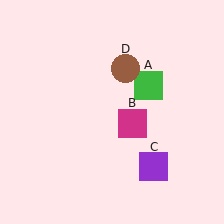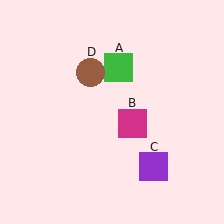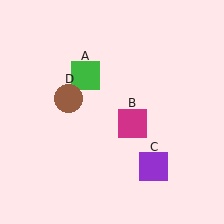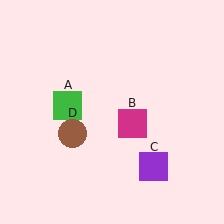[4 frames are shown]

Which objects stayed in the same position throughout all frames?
Magenta square (object B) and purple square (object C) remained stationary.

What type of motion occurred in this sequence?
The green square (object A), brown circle (object D) rotated counterclockwise around the center of the scene.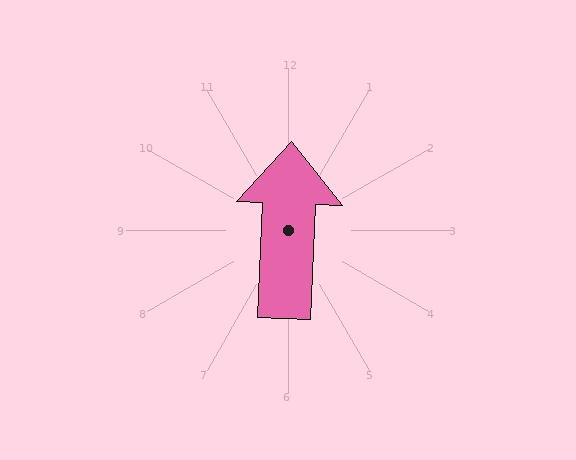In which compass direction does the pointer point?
North.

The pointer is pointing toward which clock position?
Roughly 12 o'clock.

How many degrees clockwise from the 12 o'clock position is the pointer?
Approximately 2 degrees.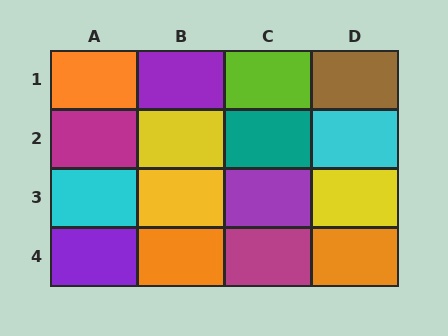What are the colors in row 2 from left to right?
Magenta, yellow, teal, cyan.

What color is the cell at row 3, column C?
Purple.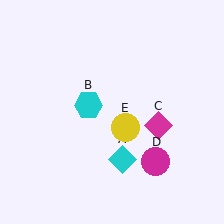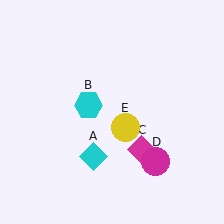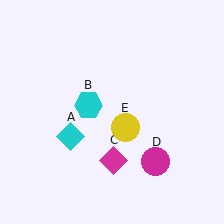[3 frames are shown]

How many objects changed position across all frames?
2 objects changed position: cyan diamond (object A), magenta diamond (object C).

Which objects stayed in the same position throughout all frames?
Cyan hexagon (object B) and magenta circle (object D) and yellow circle (object E) remained stationary.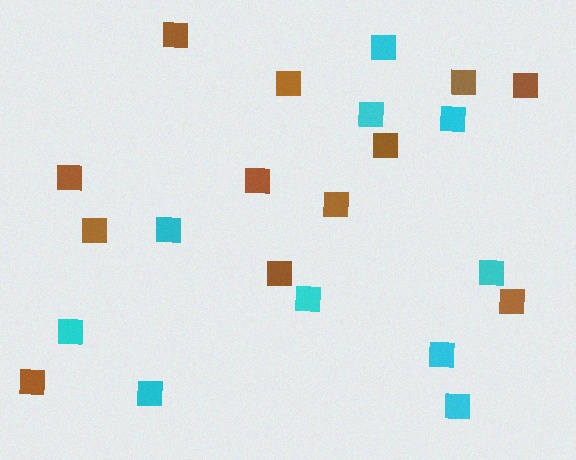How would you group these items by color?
There are 2 groups: one group of cyan squares (10) and one group of brown squares (12).